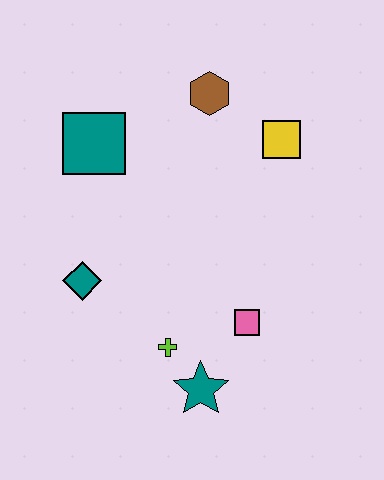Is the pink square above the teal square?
No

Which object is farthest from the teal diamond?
The yellow square is farthest from the teal diamond.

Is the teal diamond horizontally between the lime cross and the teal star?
No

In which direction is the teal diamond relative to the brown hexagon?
The teal diamond is below the brown hexagon.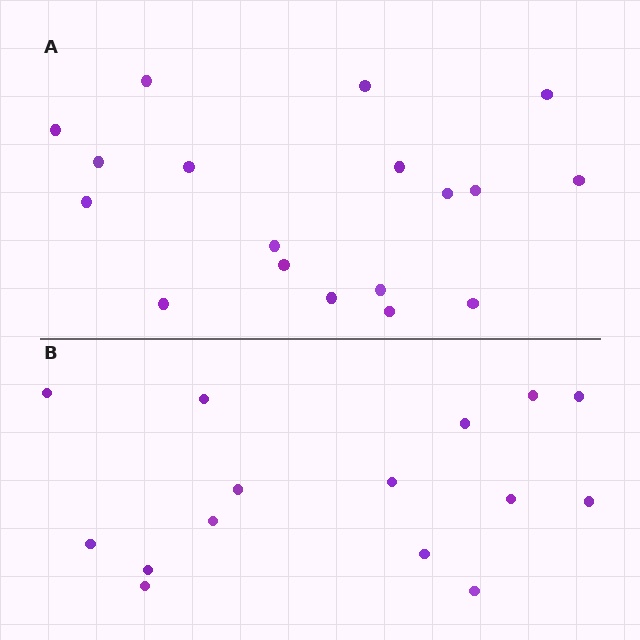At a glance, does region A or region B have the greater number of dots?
Region A (the top region) has more dots.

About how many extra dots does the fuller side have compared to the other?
Region A has just a few more — roughly 2 or 3 more dots than region B.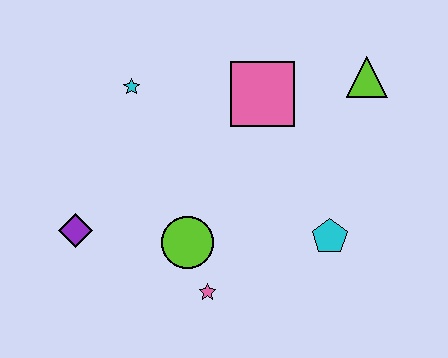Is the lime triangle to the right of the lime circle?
Yes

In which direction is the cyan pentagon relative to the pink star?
The cyan pentagon is to the right of the pink star.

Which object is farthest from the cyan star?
The cyan pentagon is farthest from the cyan star.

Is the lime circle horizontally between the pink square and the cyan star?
Yes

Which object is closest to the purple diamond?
The lime circle is closest to the purple diamond.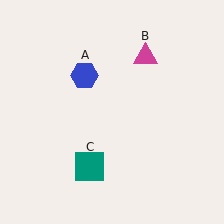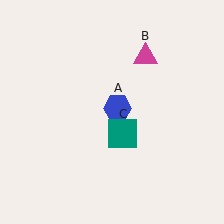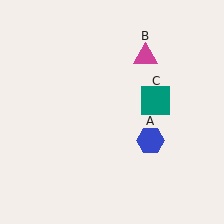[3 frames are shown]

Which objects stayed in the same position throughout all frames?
Magenta triangle (object B) remained stationary.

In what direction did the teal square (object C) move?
The teal square (object C) moved up and to the right.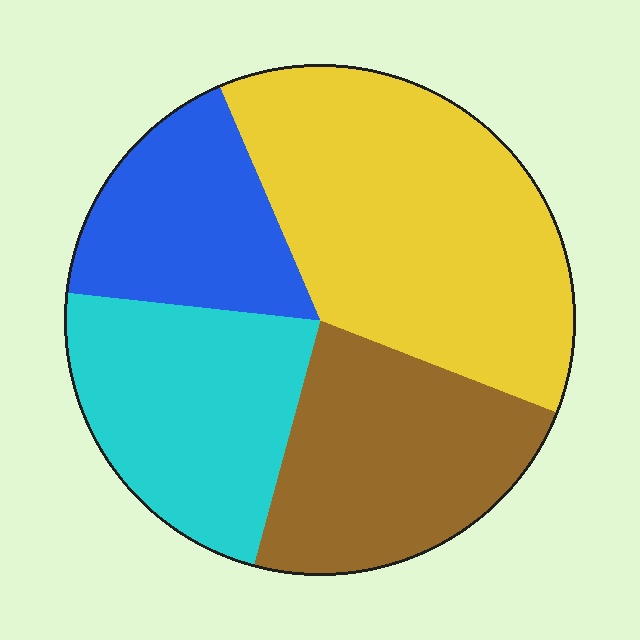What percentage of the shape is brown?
Brown takes up about one quarter (1/4) of the shape.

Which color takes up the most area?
Yellow, at roughly 35%.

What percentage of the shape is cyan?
Cyan covers 23% of the shape.